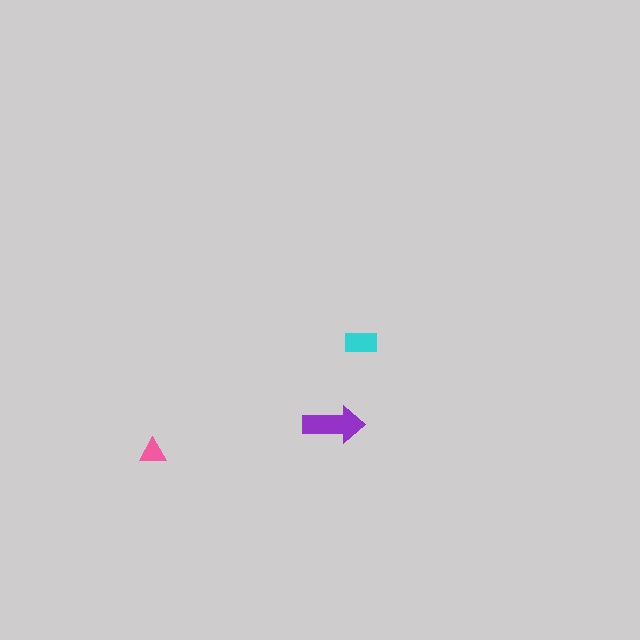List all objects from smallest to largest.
The pink triangle, the cyan rectangle, the purple arrow.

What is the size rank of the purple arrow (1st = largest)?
1st.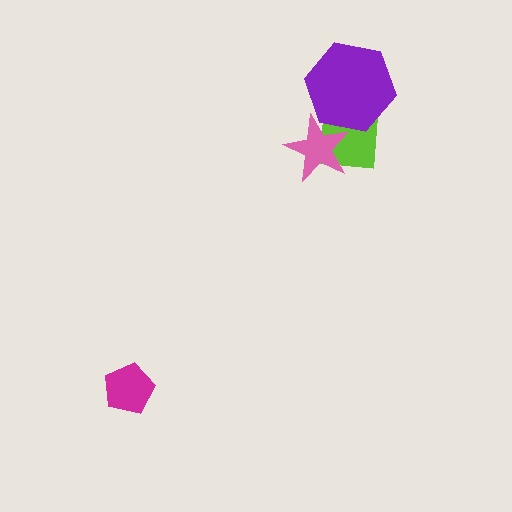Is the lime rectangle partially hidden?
Yes, it is partially covered by another shape.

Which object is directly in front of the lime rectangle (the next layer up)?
The purple hexagon is directly in front of the lime rectangle.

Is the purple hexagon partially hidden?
Yes, it is partially covered by another shape.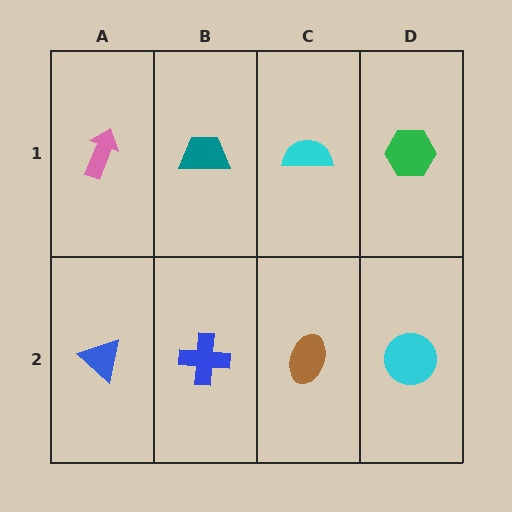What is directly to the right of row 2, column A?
A blue cross.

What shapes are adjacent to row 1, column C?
A brown ellipse (row 2, column C), a teal trapezoid (row 1, column B), a green hexagon (row 1, column D).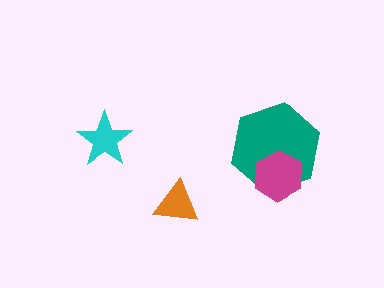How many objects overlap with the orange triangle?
0 objects overlap with the orange triangle.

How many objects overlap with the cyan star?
0 objects overlap with the cyan star.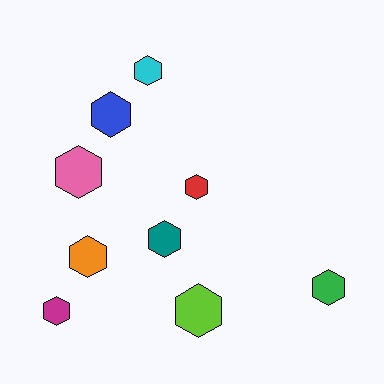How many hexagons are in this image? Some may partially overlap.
There are 9 hexagons.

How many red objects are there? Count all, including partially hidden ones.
There is 1 red object.